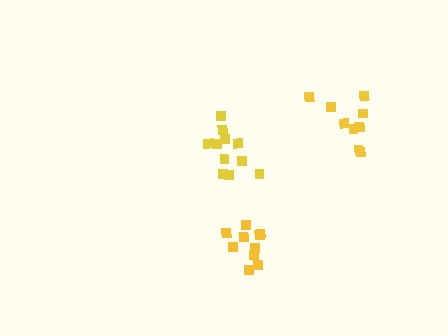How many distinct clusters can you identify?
There are 3 distinct clusters.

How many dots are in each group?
Group 1: 9 dots, Group 2: 11 dots, Group 3: 10 dots (30 total).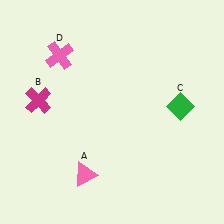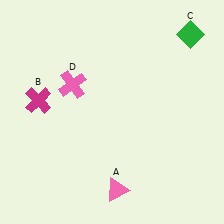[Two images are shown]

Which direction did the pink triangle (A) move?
The pink triangle (A) moved right.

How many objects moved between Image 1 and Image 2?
3 objects moved between the two images.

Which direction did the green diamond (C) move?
The green diamond (C) moved up.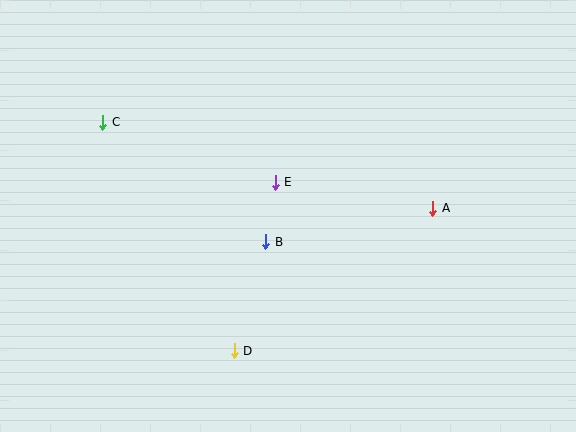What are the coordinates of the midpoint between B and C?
The midpoint between B and C is at (184, 182).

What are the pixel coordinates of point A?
Point A is at (433, 208).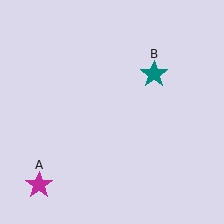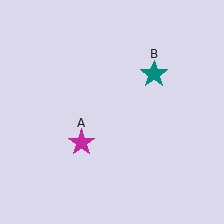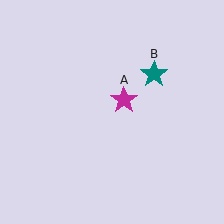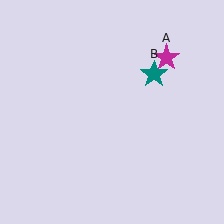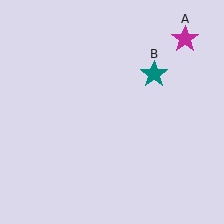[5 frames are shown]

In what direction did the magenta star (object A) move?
The magenta star (object A) moved up and to the right.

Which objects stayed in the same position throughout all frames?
Teal star (object B) remained stationary.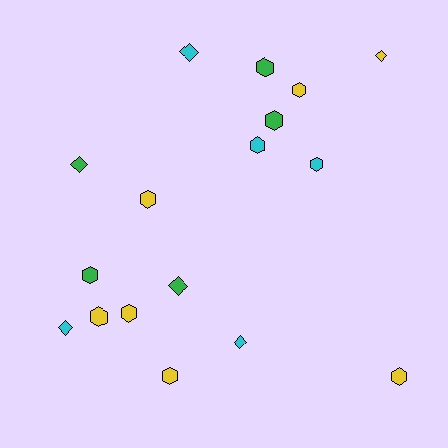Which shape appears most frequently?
Hexagon, with 11 objects.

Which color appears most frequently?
Yellow, with 7 objects.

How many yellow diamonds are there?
There is 1 yellow diamond.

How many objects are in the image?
There are 17 objects.